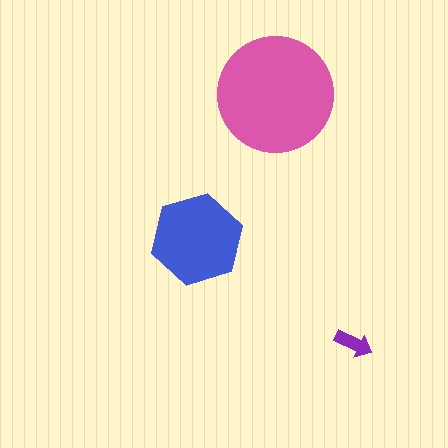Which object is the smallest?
The purple arrow.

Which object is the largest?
The pink circle.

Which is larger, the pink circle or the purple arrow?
The pink circle.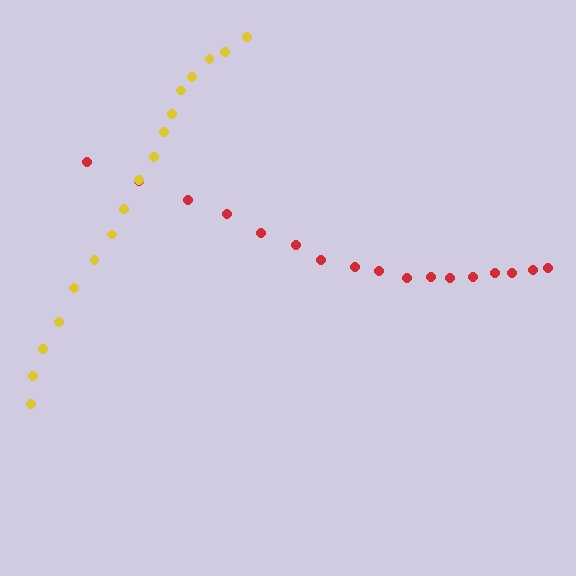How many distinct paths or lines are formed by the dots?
There are 2 distinct paths.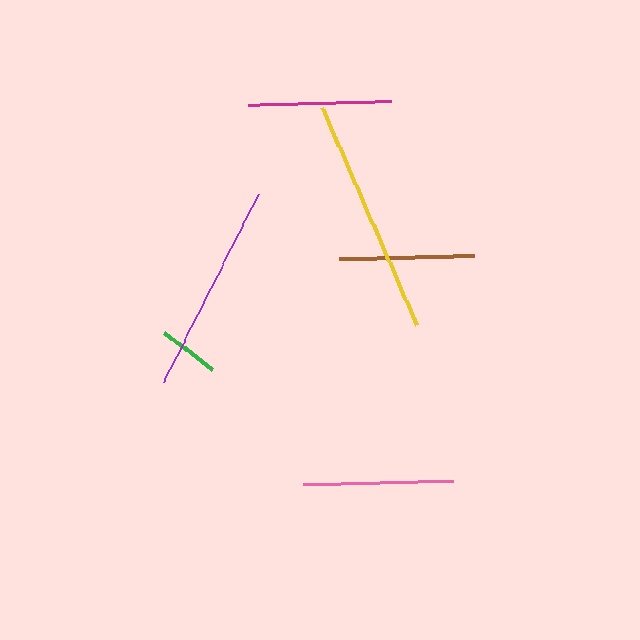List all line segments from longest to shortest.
From longest to shortest: yellow, purple, pink, magenta, brown, green.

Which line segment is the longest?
The yellow line is the longest at approximately 238 pixels.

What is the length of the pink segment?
The pink segment is approximately 150 pixels long.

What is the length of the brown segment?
The brown segment is approximately 135 pixels long.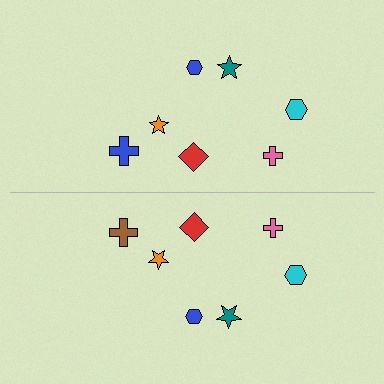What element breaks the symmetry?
The brown cross on the bottom side breaks the symmetry — its mirror counterpart is blue.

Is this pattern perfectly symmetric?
No, the pattern is not perfectly symmetric. The brown cross on the bottom side breaks the symmetry — its mirror counterpart is blue.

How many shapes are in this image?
There are 14 shapes in this image.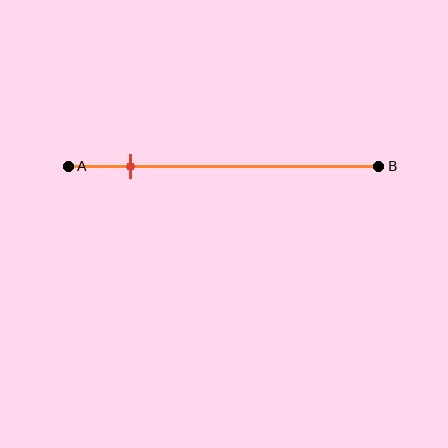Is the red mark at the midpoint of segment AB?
No, the mark is at about 20% from A, not at the 50% midpoint.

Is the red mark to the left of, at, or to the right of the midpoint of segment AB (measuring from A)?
The red mark is to the left of the midpoint of segment AB.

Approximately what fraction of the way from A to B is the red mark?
The red mark is approximately 20% of the way from A to B.